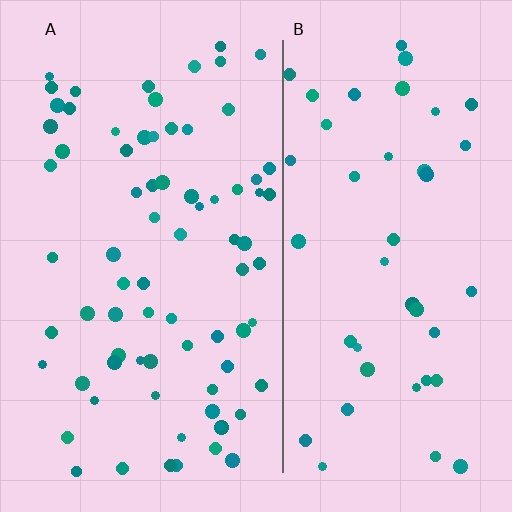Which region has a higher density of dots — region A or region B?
A (the left).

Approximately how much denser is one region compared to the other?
Approximately 1.7× — region A over region B.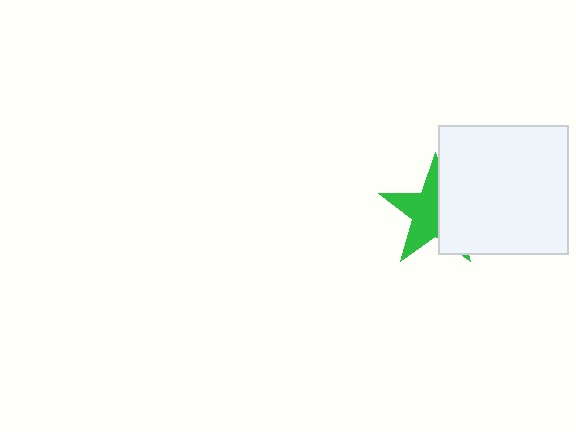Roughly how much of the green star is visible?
About half of it is visible (roughly 54%).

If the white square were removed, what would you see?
You would see the complete green star.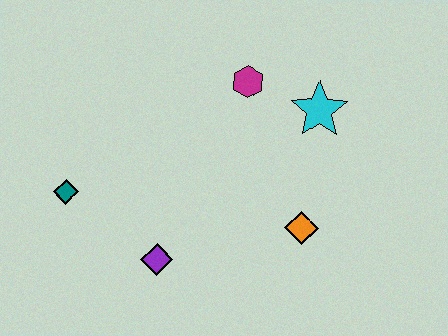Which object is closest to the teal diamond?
The purple diamond is closest to the teal diamond.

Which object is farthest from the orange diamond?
The teal diamond is farthest from the orange diamond.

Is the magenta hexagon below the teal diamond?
No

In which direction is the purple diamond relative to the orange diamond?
The purple diamond is to the left of the orange diamond.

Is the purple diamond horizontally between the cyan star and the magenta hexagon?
No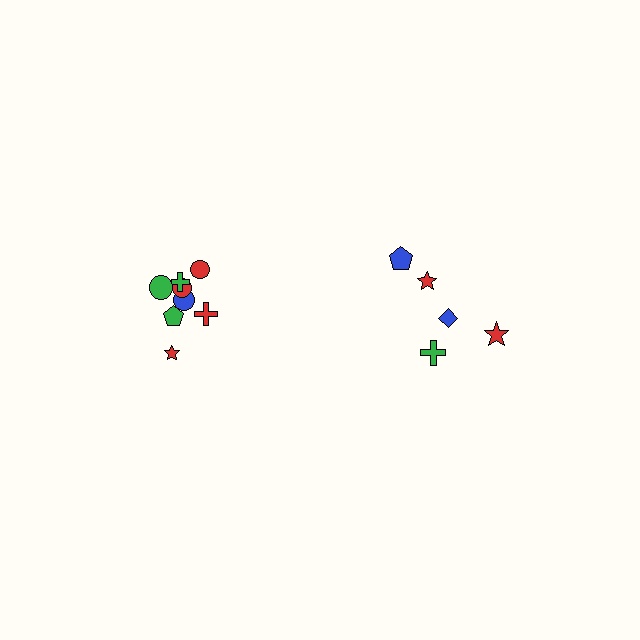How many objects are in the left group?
There are 8 objects.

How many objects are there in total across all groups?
There are 13 objects.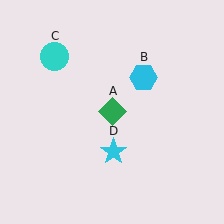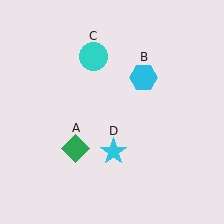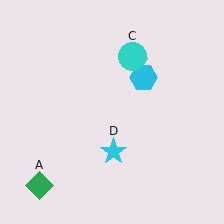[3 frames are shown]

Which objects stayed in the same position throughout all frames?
Cyan hexagon (object B) and cyan star (object D) remained stationary.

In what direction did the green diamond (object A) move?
The green diamond (object A) moved down and to the left.